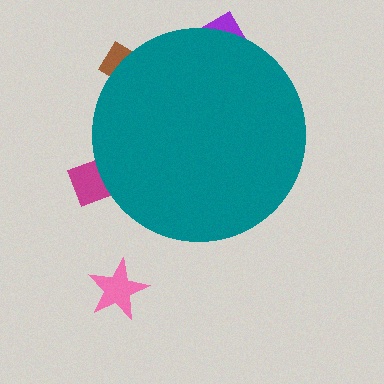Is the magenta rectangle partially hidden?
Yes, the magenta rectangle is partially hidden behind the teal circle.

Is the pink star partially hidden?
No, the pink star is fully visible.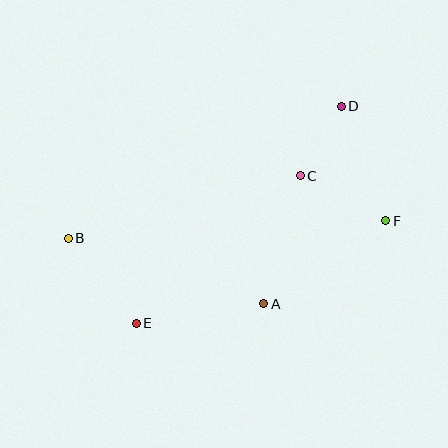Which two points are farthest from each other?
Points B and F are farthest from each other.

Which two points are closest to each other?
Points C and D are closest to each other.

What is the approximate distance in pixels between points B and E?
The distance between B and E is approximately 109 pixels.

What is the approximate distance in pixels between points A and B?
The distance between A and B is approximately 206 pixels.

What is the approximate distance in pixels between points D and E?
The distance between D and E is approximately 298 pixels.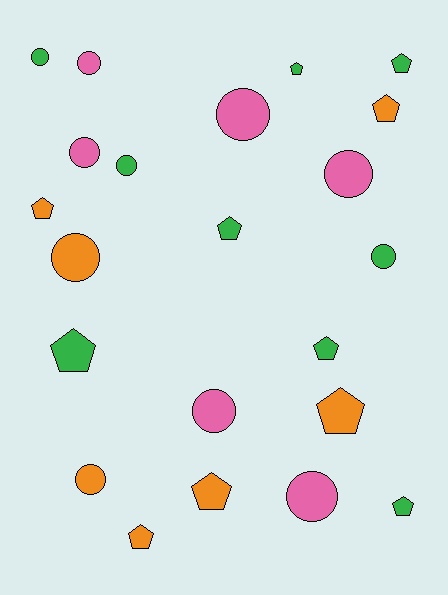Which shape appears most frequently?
Pentagon, with 11 objects.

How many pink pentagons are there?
There are no pink pentagons.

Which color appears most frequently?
Green, with 9 objects.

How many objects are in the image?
There are 22 objects.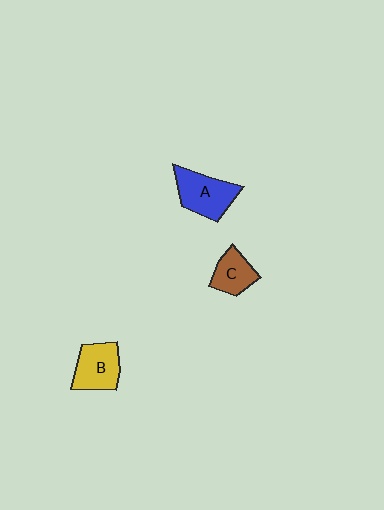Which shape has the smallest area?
Shape C (brown).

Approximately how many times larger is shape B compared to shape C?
Approximately 1.3 times.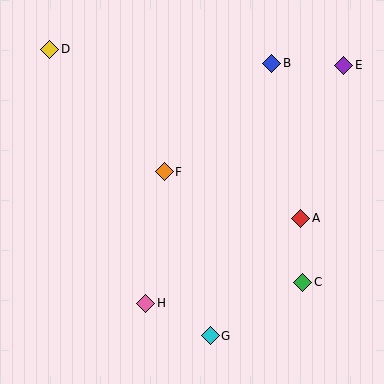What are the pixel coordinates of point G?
Point G is at (210, 336).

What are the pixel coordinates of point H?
Point H is at (146, 303).